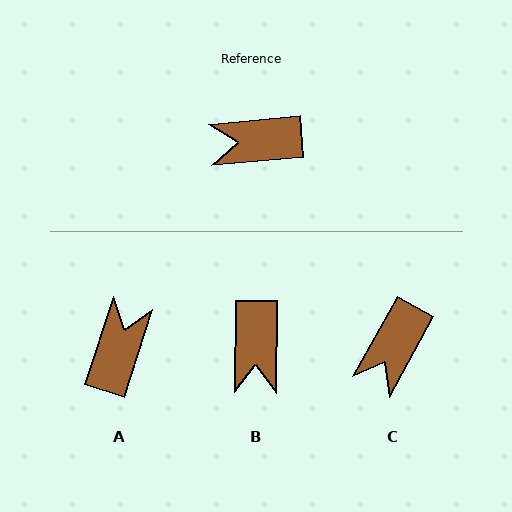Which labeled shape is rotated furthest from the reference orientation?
A, about 114 degrees away.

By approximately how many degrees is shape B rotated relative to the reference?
Approximately 84 degrees counter-clockwise.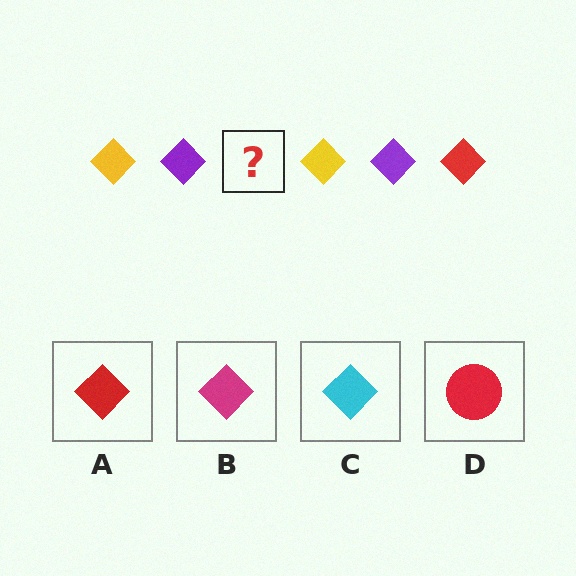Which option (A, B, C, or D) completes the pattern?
A.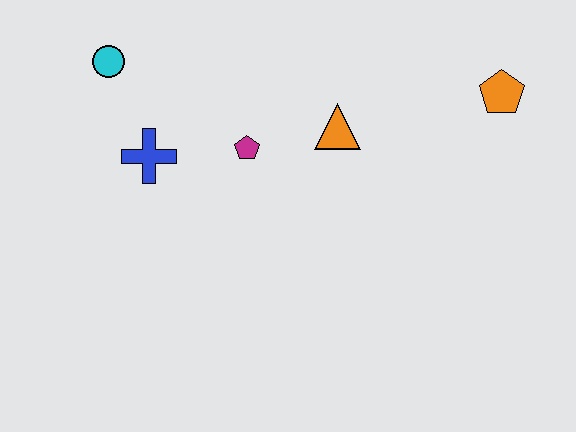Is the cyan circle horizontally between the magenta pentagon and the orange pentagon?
No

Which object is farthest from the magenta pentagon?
The orange pentagon is farthest from the magenta pentagon.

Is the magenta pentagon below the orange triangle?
Yes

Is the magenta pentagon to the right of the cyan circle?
Yes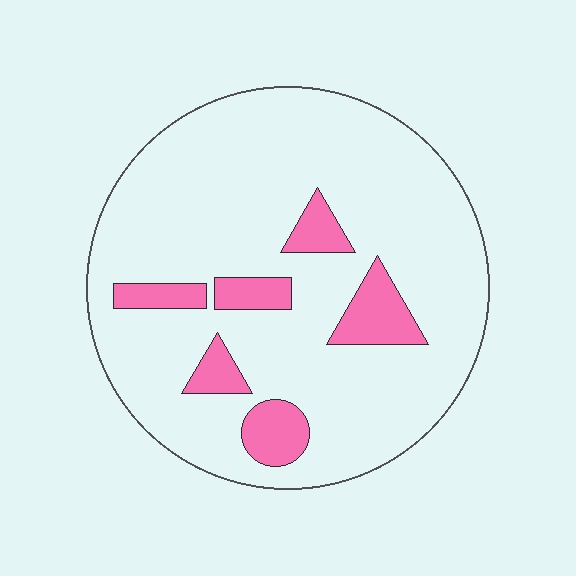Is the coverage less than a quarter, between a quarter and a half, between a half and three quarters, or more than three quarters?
Less than a quarter.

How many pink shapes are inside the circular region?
6.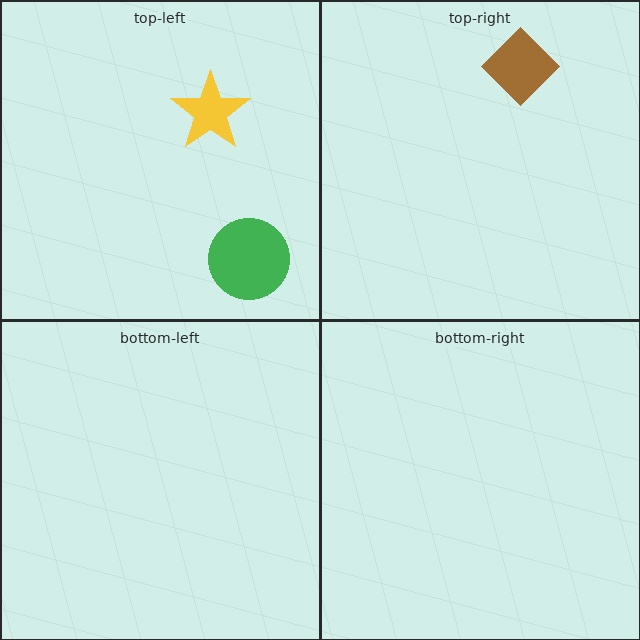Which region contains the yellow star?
The top-left region.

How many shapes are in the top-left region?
2.